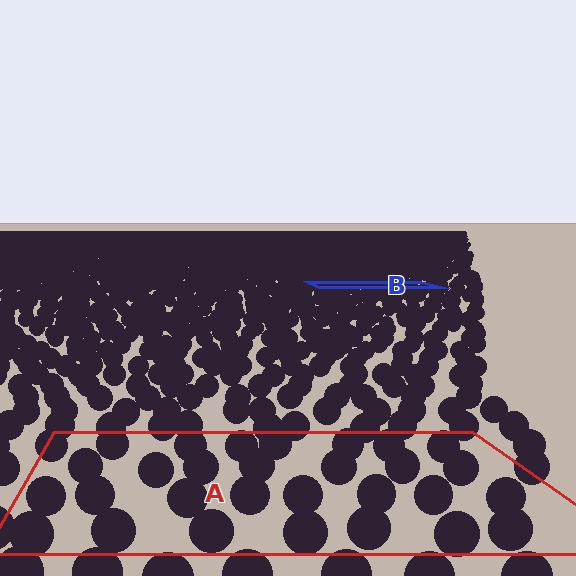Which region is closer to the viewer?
Region A is closer. The texture elements there are larger and more spread out.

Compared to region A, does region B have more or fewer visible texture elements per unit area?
Region B has more texture elements per unit area — they are packed more densely because it is farther away.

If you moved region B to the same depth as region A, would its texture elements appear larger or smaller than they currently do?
They would appear larger. At a closer depth, the same texture elements are projected at a bigger on-screen size.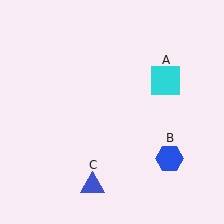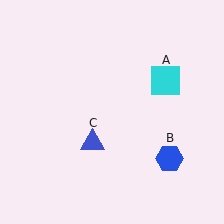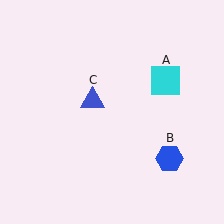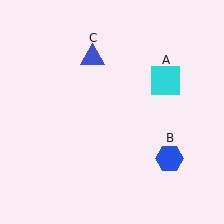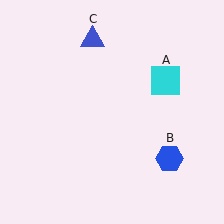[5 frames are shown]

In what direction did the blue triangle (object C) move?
The blue triangle (object C) moved up.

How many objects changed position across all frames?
1 object changed position: blue triangle (object C).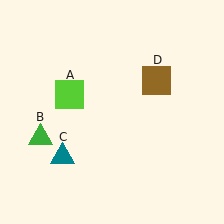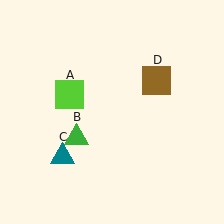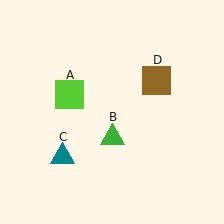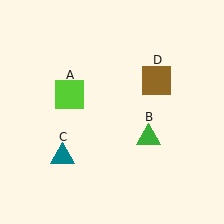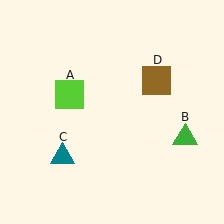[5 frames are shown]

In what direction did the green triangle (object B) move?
The green triangle (object B) moved right.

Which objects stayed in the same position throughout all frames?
Lime square (object A) and teal triangle (object C) and brown square (object D) remained stationary.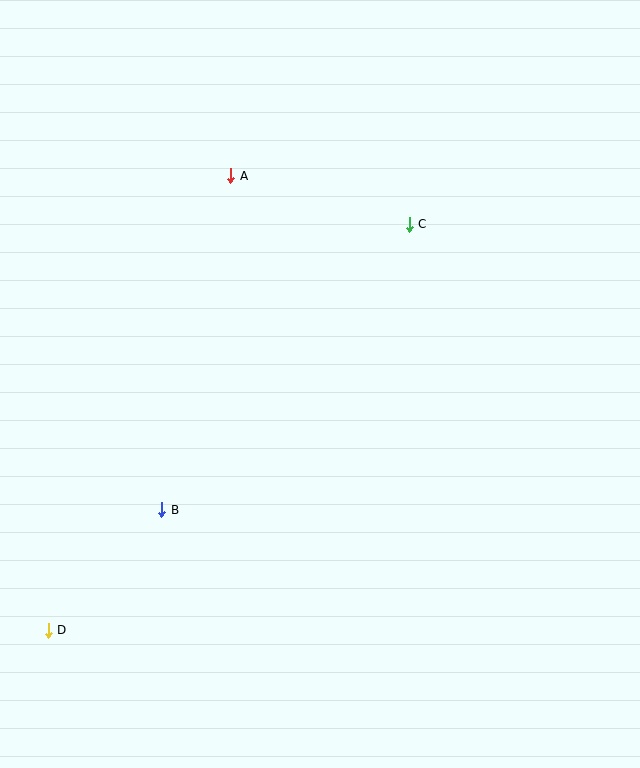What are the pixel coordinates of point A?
Point A is at (231, 176).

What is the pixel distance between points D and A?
The distance between D and A is 490 pixels.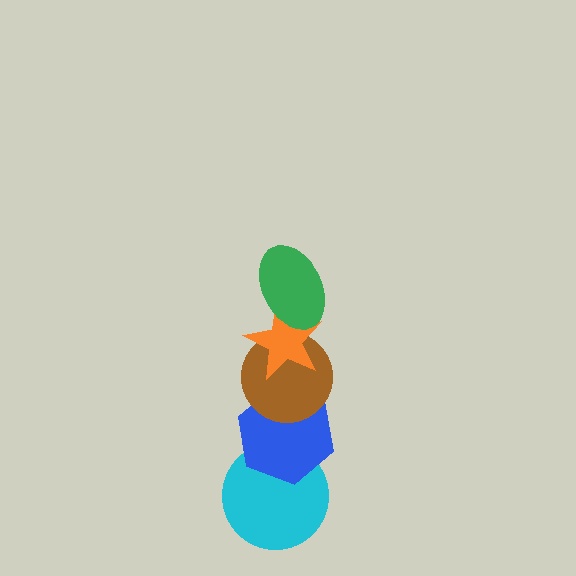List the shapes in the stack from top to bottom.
From top to bottom: the green ellipse, the orange star, the brown circle, the blue hexagon, the cyan circle.